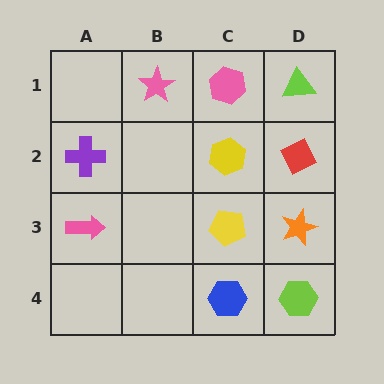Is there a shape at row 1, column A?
No, that cell is empty.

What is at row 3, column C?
A yellow pentagon.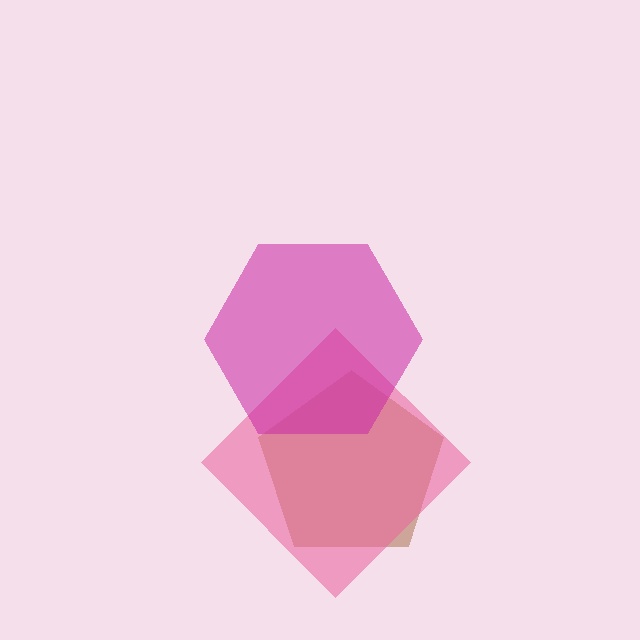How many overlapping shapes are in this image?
There are 3 overlapping shapes in the image.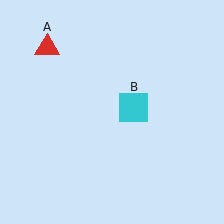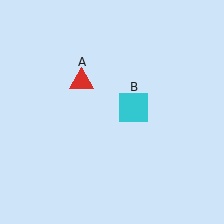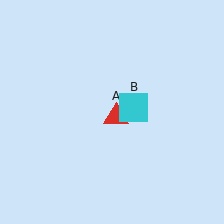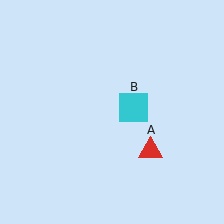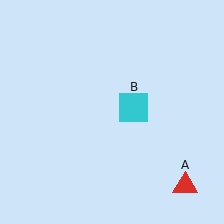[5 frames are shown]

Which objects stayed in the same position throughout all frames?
Cyan square (object B) remained stationary.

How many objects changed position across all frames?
1 object changed position: red triangle (object A).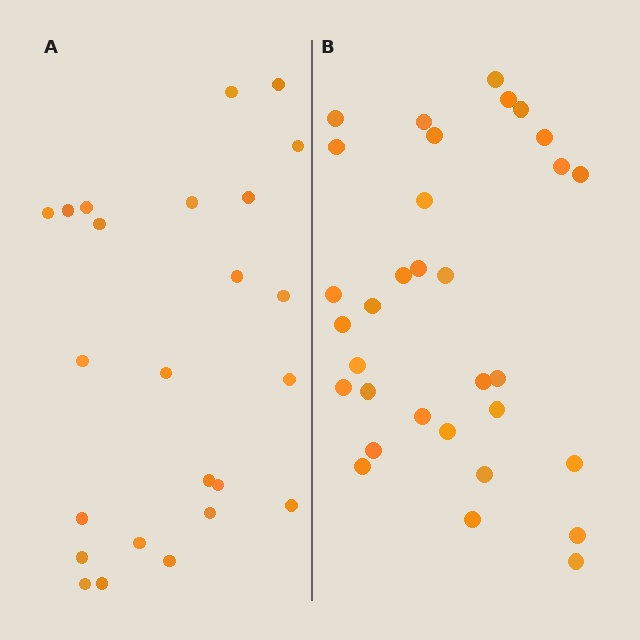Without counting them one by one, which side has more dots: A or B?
Region B (the right region) has more dots.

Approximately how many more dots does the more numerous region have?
Region B has roughly 8 or so more dots than region A.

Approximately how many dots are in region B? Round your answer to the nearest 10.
About 30 dots. (The exact count is 32, which rounds to 30.)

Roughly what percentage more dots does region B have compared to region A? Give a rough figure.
About 35% more.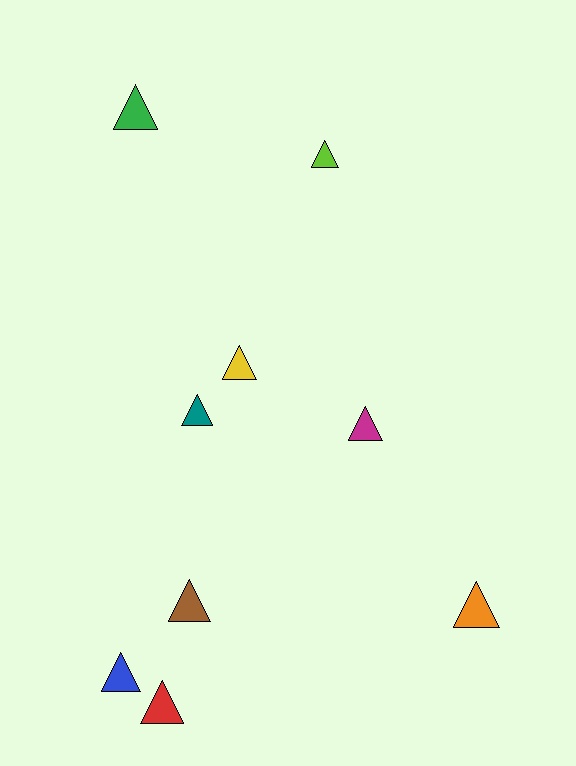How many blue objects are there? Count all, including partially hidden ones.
There is 1 blue object.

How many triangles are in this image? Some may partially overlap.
There are 9 triangles.